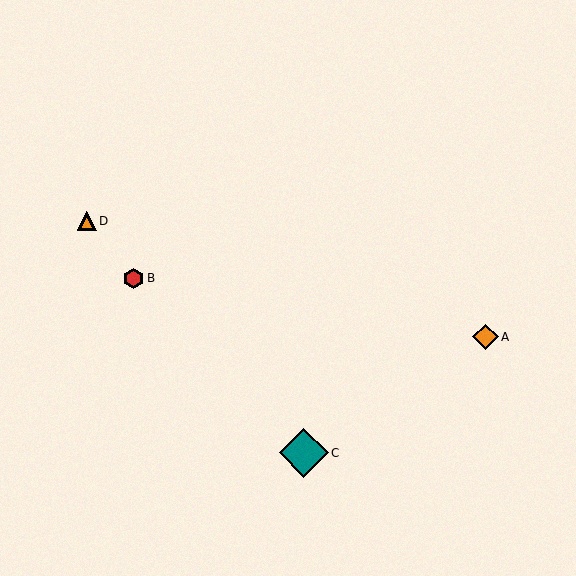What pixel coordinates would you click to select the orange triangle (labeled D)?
Click at (87, 221) to select the orange triangle D.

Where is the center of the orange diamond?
The center of the orange diamond is at (486, 337).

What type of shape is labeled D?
Shape D is an orange triangle.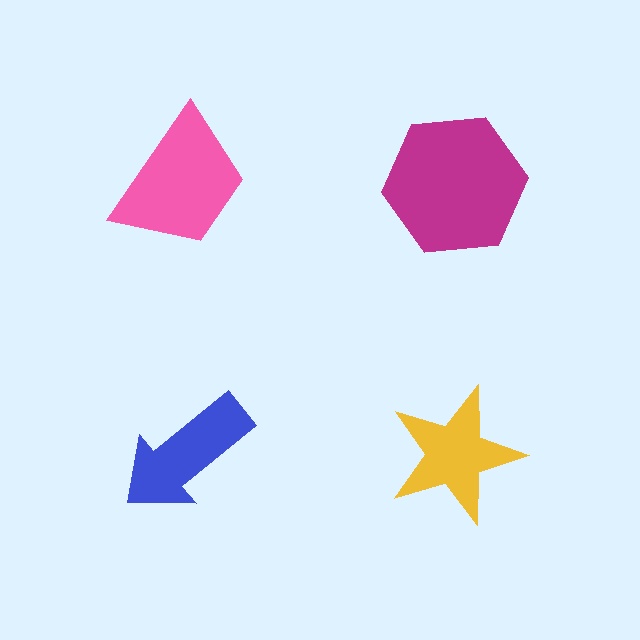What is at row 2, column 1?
A blue arrow.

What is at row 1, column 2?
A magenta hexagon.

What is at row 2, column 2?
A yellow star.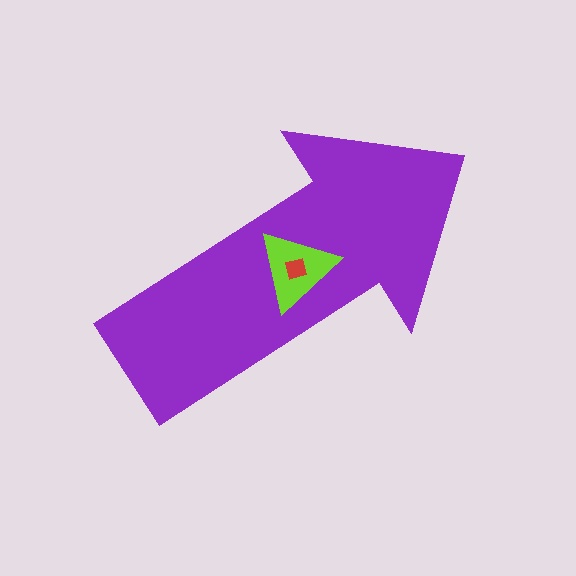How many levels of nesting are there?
3.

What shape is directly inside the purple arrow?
The lime triangle.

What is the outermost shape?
The purple arrow.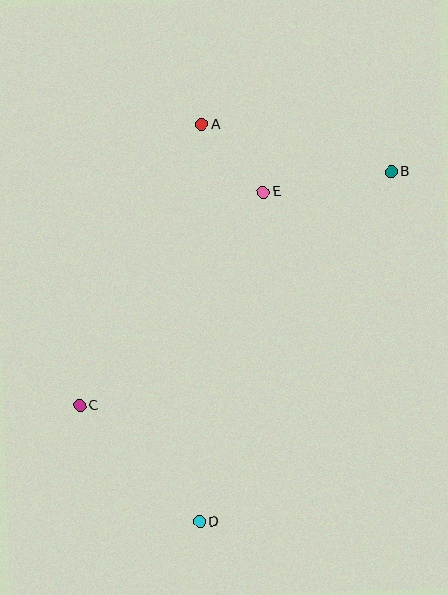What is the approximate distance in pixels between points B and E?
The distance between B and E is approximately 130 pixels.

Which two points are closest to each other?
Points A and E are closest to each other.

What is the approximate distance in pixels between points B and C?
The distance between B and C is approximately 390 pixels.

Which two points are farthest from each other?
Points B and D are farthest from each other.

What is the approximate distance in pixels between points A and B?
The distance between A and B is approximately 195 pixels.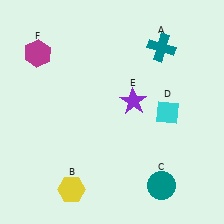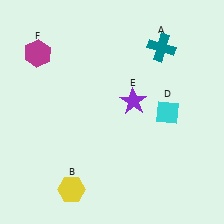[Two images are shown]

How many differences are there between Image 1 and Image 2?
There is 1 difference between the two images.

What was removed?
The teal circle (C) was removed in Image 2.